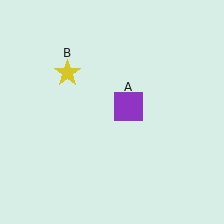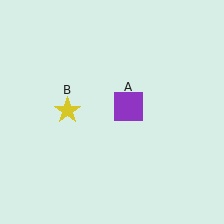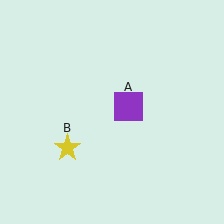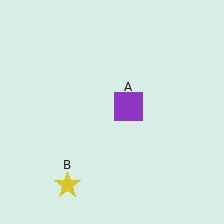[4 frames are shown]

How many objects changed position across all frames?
1 object changed position: yellow star (object B).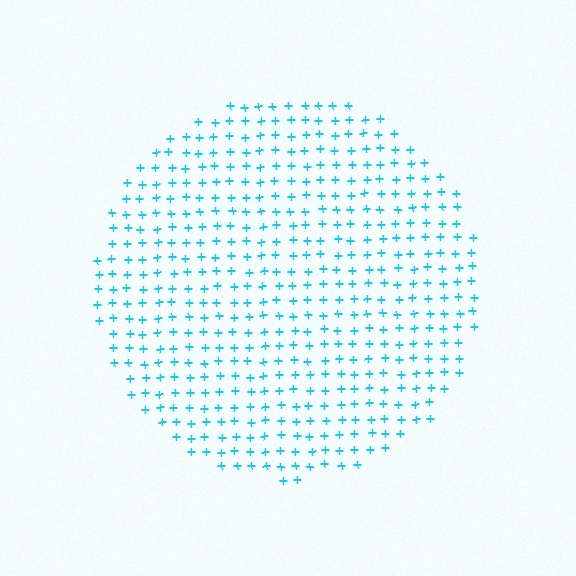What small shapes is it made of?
It is made of small plus signs.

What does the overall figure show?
The overall figure shows a circle.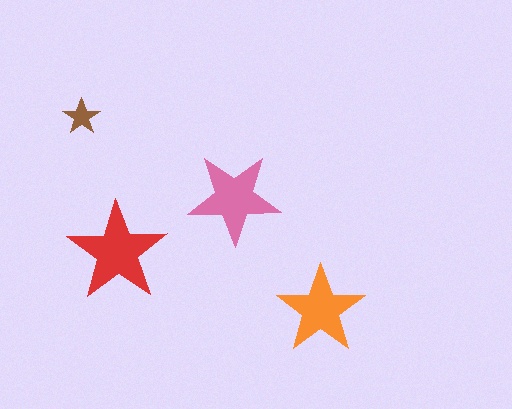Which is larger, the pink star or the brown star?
The pink one.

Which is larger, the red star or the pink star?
The red one.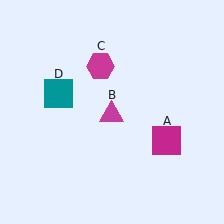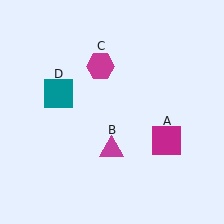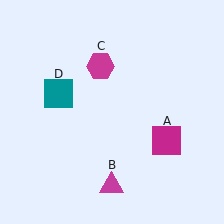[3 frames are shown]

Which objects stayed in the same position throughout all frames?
Magenta square (object A) and magenta hexagon (object C) and teal square (object D) remained stationary.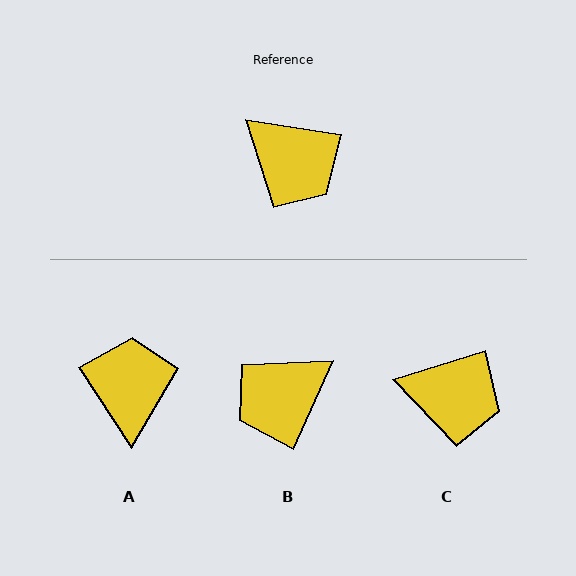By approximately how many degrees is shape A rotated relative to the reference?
Approximately 133 degrees counter-clockwise.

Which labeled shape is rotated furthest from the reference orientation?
A, about 133 degrees away.